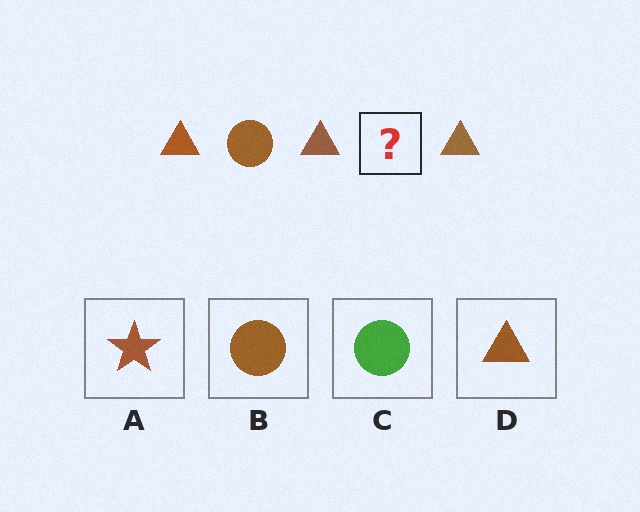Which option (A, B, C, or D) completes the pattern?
B.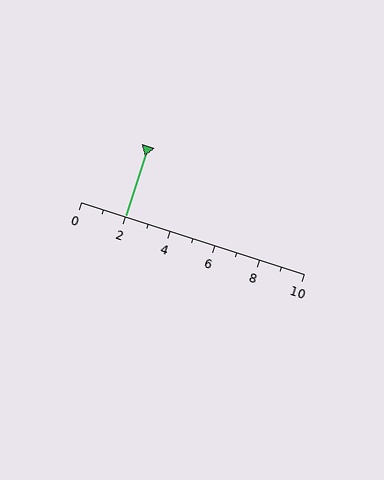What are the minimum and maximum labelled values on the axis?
The axis runs from 0 to 10.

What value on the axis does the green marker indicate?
The marker indicates approximately 2.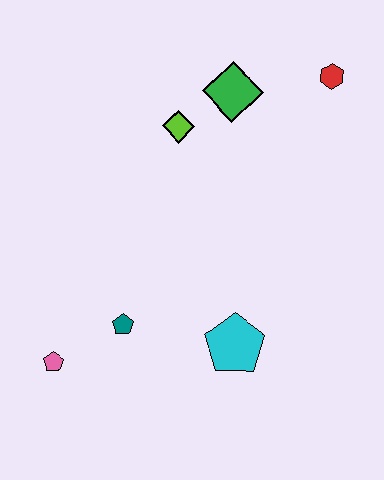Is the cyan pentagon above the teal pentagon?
No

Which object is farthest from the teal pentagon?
The red hexagon is farthest from the teal pentagon.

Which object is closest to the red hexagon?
The green diamond is closest to the red hexagon.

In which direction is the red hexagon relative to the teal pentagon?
The red hexagon is above the teal pentagon.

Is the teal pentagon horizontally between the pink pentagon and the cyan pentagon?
Yes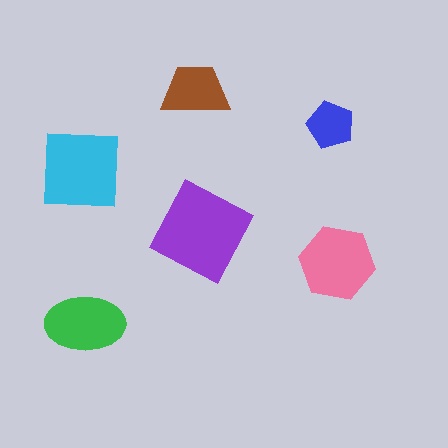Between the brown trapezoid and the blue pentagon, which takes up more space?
The brown trapezoid.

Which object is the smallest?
The blue pentagon.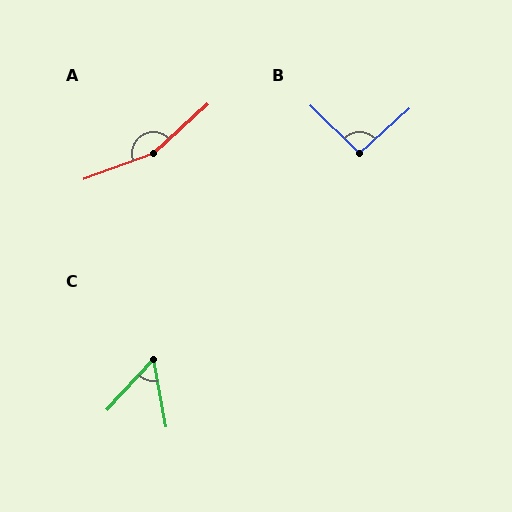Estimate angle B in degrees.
Approximately 93 degrees.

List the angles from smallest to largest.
C (53°), B (93°), A (158°).